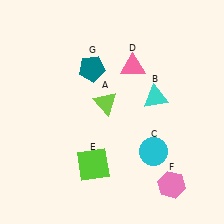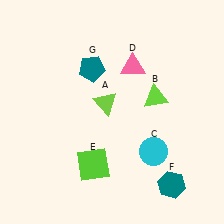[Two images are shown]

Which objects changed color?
B changed from cyan to lime. F changed from pink to teal.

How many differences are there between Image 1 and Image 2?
There are 2 differences between the two images.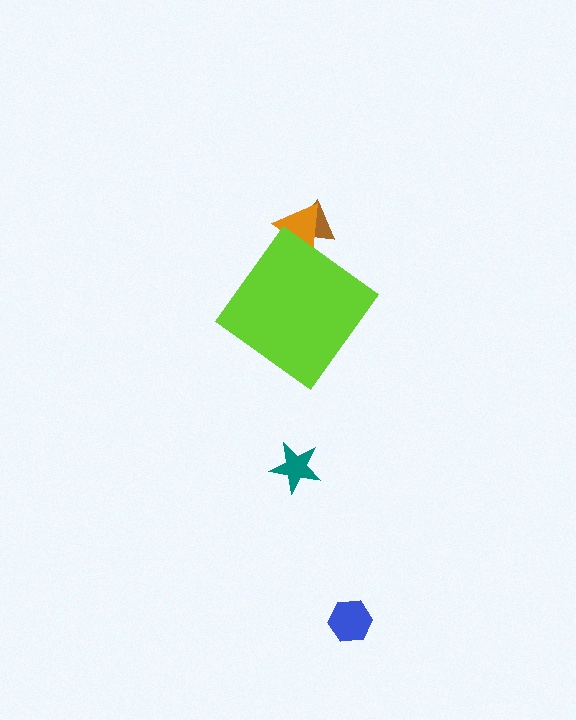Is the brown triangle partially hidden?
Yes, the brown triangle is partially hidden behind the lime diamond.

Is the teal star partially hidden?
No, the teal star is fully visible.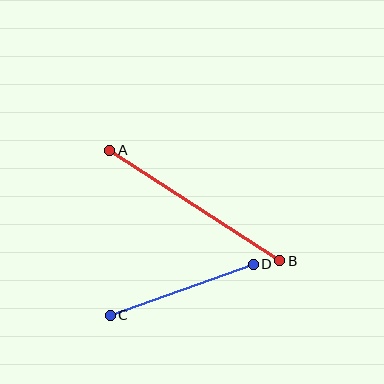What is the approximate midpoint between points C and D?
The midpoint is at approximately (182, 290) pixels.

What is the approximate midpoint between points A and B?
The midpoint is at approximately (195, 205) pixels.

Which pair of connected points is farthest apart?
Points A and B are farthest apart.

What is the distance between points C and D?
The distance is approximately 152 pixels.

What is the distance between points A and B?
The distance is approximately 203 pixels.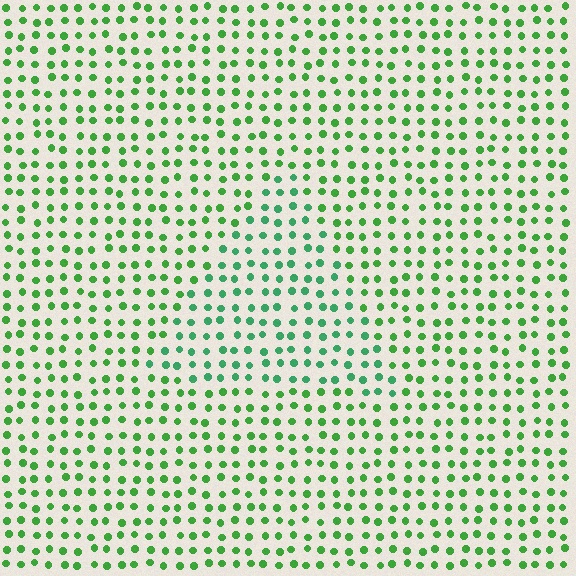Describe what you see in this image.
The image is filled with small green elements in a uniform arrangement. A triangle-shaped region is visible where the elements are tinted to a slightly different hue, forming a subtle color boundary.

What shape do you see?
I see a triangle.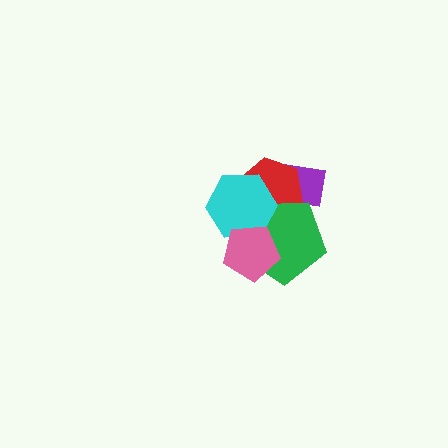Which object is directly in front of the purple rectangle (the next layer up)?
The red hexagon is directly in front of the purple rectangle.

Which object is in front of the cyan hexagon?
The pink pentagon is in front of the cyan hexagon.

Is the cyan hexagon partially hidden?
Yes, it is partially covered by another shape.